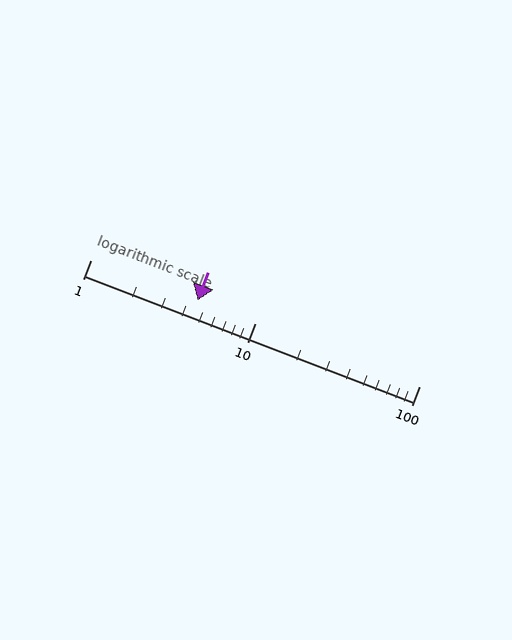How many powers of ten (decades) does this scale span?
The scale spans 2 decades, from 1 to 100.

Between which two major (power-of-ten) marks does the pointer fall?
The pointer is between 1 and 10.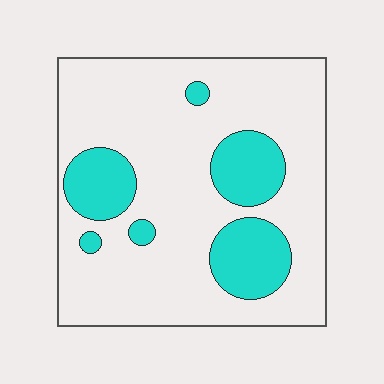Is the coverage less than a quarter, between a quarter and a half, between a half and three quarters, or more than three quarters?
Less than a quarter.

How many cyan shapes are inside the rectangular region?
6.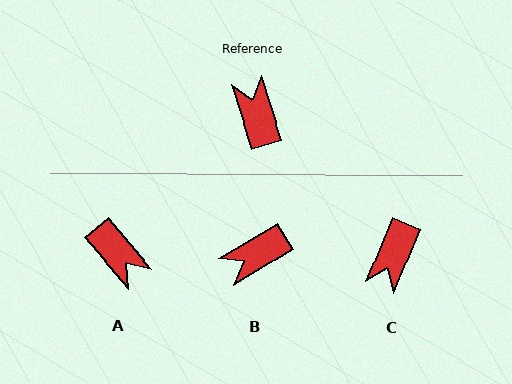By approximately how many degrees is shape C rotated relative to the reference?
Approximately 140 degrees counter-clockwise.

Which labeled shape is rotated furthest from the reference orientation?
A, about 158 degrees away.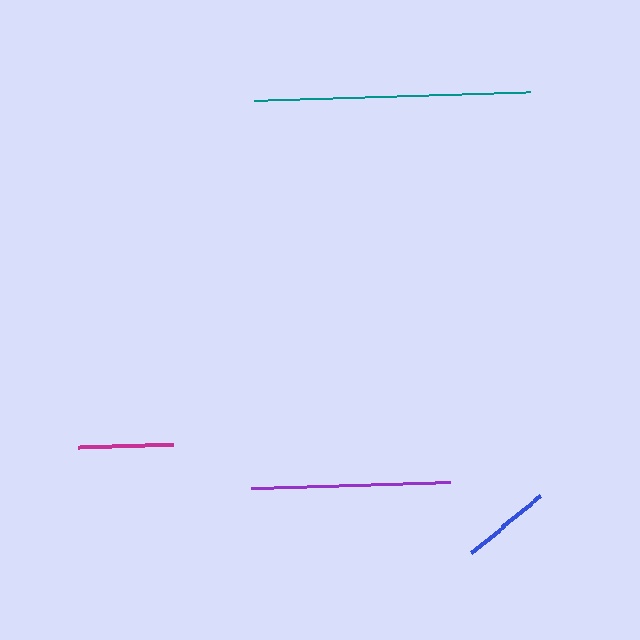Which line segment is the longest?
The teal line is the longest at approximately 276 pixels.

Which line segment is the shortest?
The blue line is the shortest at approximately 89 pixels.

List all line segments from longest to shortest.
From longest to shortest: teal, purple, magenta, blue.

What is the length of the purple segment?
The purple segment is approximately 200 pixels long.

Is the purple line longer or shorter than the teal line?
The teal line is longer than the purple line.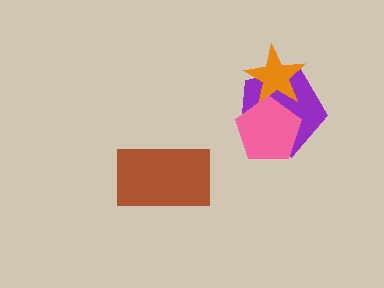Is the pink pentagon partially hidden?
No, no other shape covers it.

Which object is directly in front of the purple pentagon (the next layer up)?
The orange star is directly in front of the purple pentagon.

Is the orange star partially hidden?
Yes, it is partially covered by another shape.